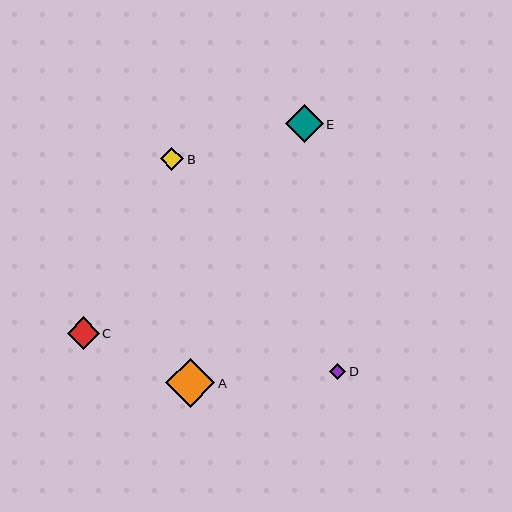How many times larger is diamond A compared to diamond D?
Diamond A is approximately 3.1 times the size of diamond D.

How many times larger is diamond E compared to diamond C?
Diamond E is approximately 1.2 times the size of diamond C.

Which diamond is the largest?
Diamond A is the largest with a size of approximately 49 pixels.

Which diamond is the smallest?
Diamond D is the smallest with a size of approximately 16 pixels.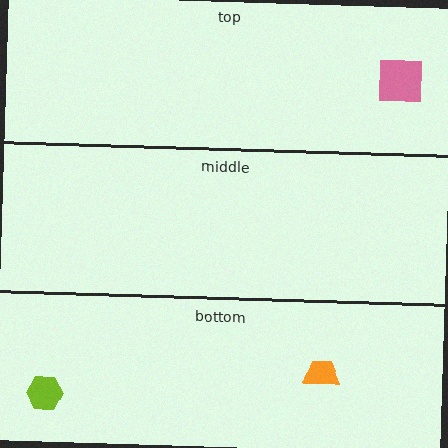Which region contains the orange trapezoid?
The bottom region.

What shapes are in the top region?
The pink square.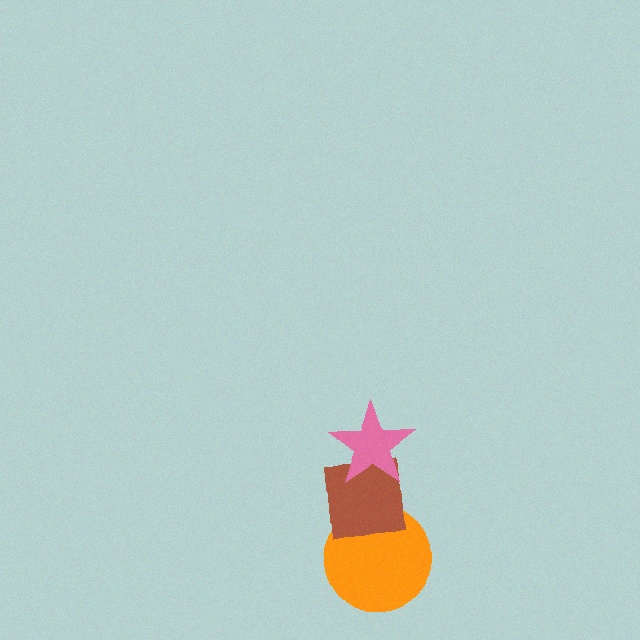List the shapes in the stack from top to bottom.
From top to bottom: the pink star, the brown square, the orange circle.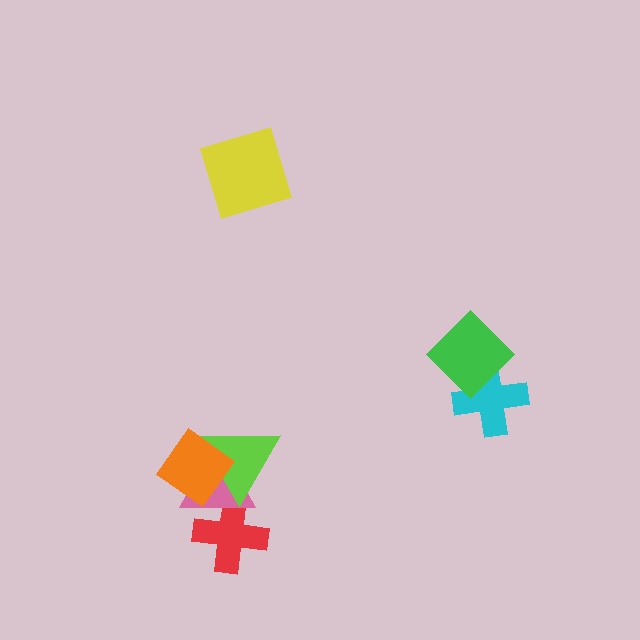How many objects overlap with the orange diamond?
2 objects overlap with the orange diamond.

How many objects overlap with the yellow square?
0 objects overlap with the yellow square.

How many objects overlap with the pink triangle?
3 objects overlap with the pink triangle.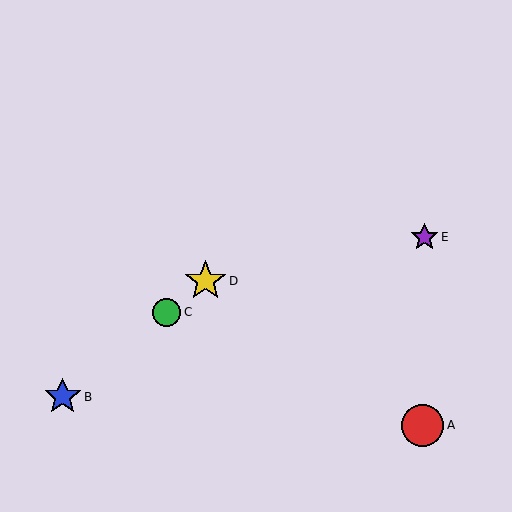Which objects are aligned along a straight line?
Objects B, C, D are aligned along a straight line.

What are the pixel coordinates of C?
Object C is at (167, 312).